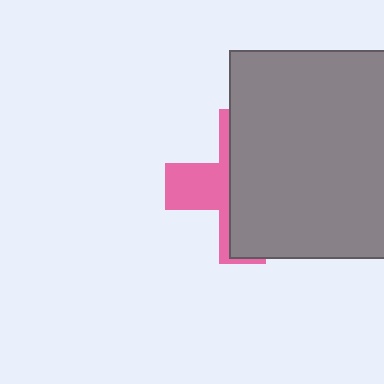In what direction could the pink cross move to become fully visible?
The pink cross could move left. That would shift it out from behind the gray square entirely.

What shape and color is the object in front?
The object in front is a gray square.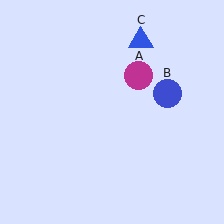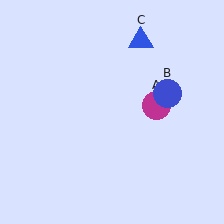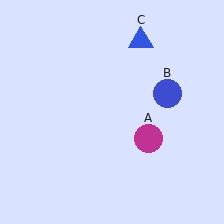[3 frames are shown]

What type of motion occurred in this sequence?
The magenta circle (object A) rotated clockwise around the center of the scene.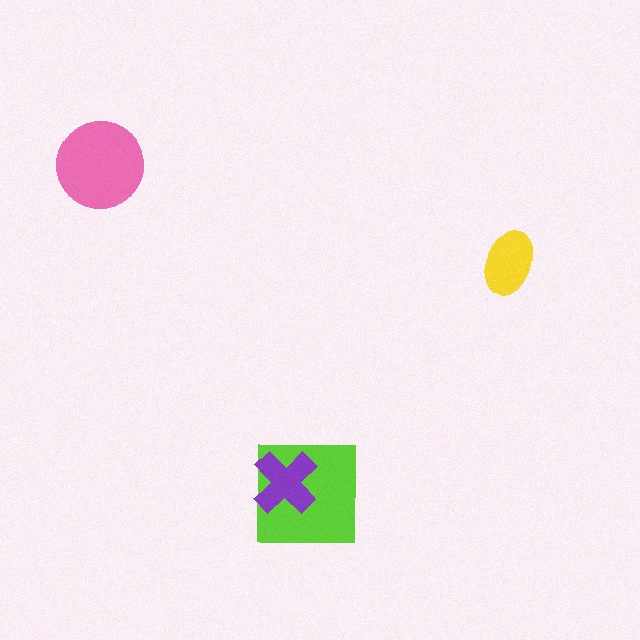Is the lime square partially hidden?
Yes, it is partially covered by another shape.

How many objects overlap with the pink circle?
0 objects overlap with the pink circle.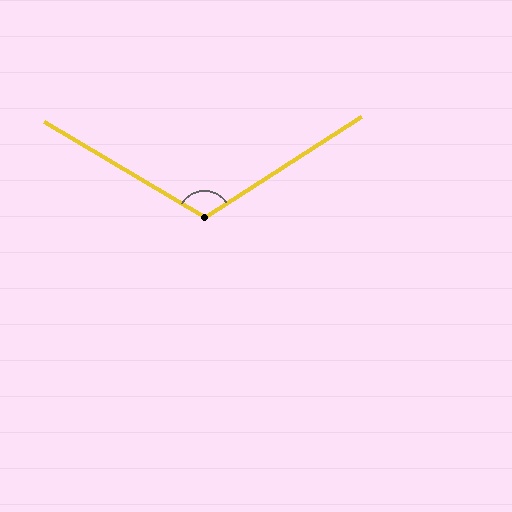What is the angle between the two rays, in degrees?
Approximately 116 degrees.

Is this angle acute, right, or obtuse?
It is obtuse.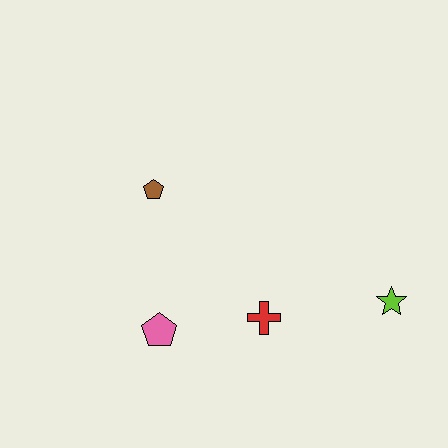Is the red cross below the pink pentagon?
No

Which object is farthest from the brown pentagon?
The lime star is farthest from the brown pentagon.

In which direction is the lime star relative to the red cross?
The lime star is to the right of the red cross.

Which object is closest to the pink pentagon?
The red cross is closest to the pink pentagon.